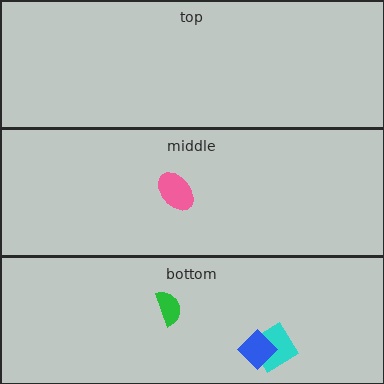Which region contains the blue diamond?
The bottom region.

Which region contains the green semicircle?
The bottom region.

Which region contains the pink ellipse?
The middle region.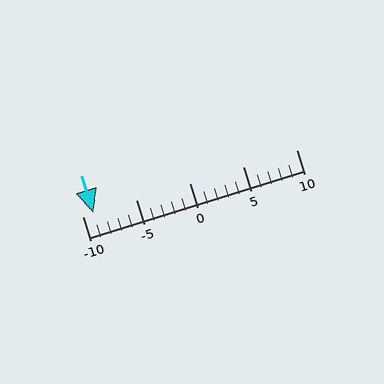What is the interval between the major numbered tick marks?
The major tick marks are spaced 5 units apart.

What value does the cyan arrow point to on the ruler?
The cyan arrow points to approximately -9.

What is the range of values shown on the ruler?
The ruler shows values from -10 to 10.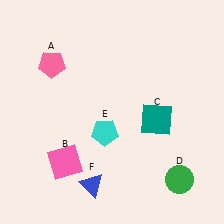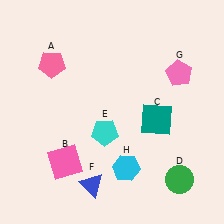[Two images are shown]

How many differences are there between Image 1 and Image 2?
There are 2 differences between the two images.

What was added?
A pink pentagon (G), a cyan hexagon (H) were added in Image 2.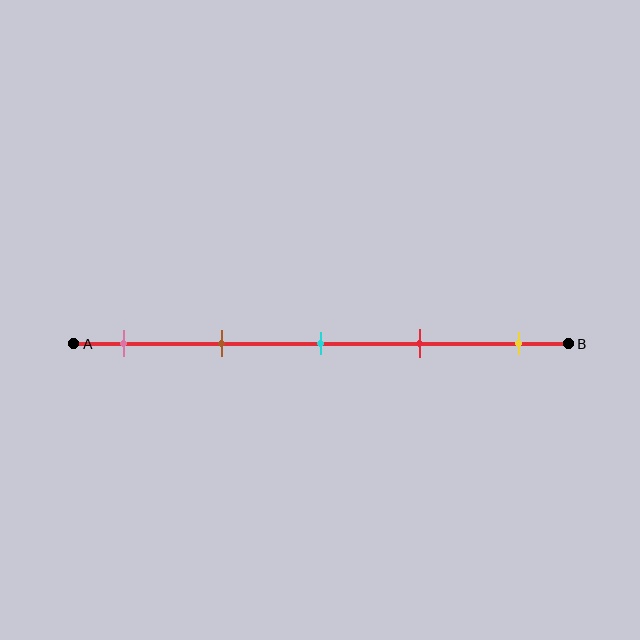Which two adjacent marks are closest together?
The cyan and red marks are the closest adjacent pair.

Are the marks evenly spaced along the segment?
Yes, the marks are approximately evenly spaced.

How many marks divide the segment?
There are 5 marks dividing the segment.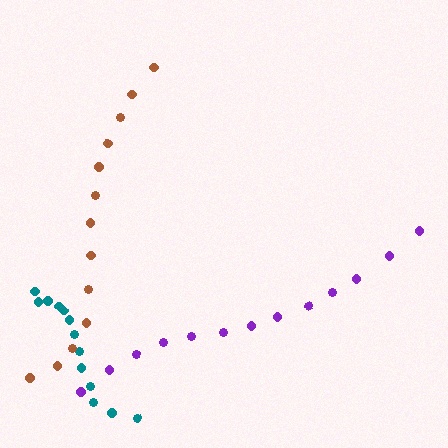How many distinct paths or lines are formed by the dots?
There are 3 distinct paths.